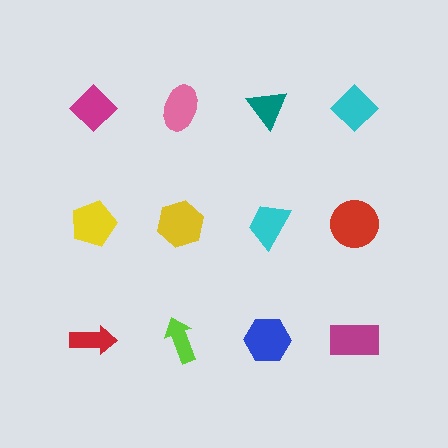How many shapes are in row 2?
4 shapes.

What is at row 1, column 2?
A pink ellipse.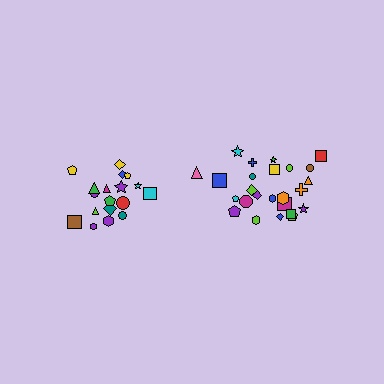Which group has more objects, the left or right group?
The right group.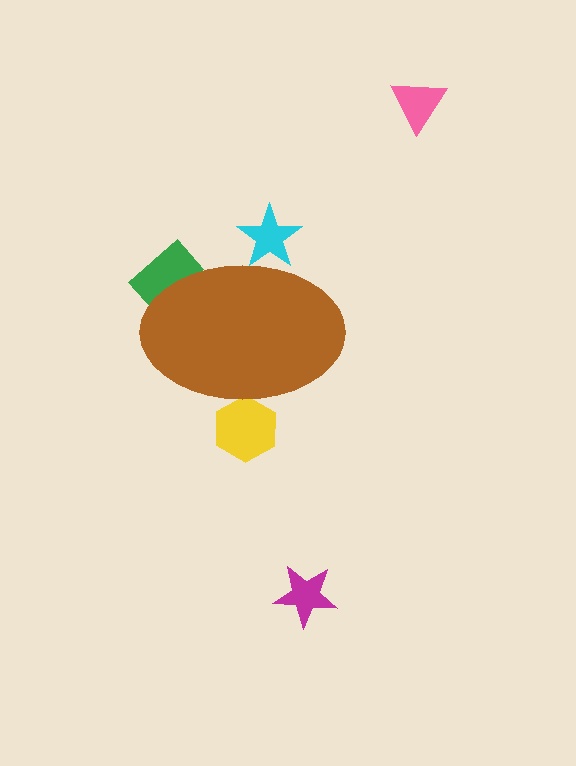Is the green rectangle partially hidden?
Yes, the green rectangle is partially hidden behind the brown ellipse.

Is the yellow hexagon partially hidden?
Yes, the yellow hexagon is partially hidden behind the brown ellipse.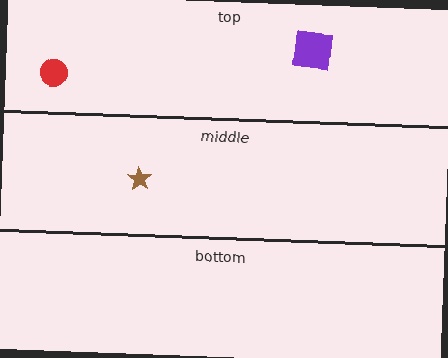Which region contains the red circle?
The top region.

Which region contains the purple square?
The top region.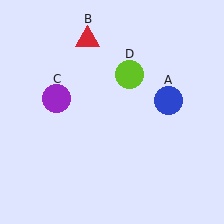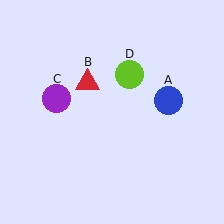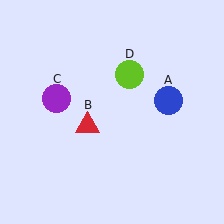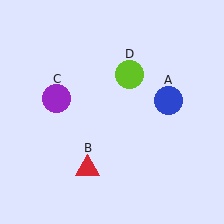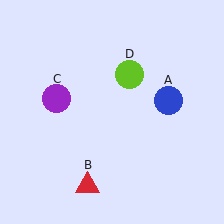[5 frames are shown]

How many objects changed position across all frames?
1 object changed position: red triangle (object B).